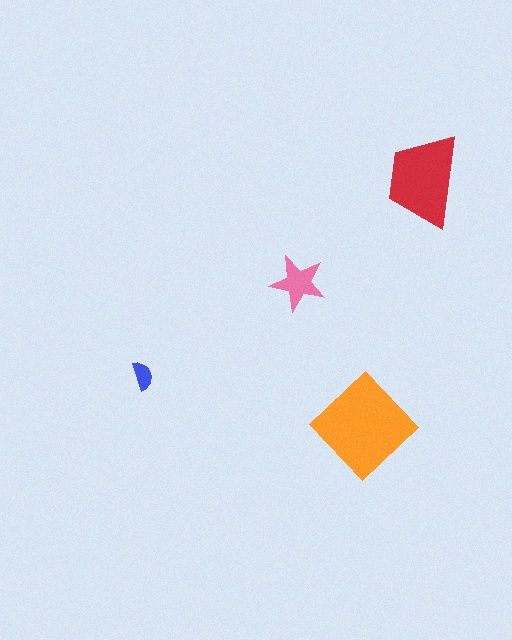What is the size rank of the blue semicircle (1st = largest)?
4th.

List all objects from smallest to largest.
The blue semicircle, the pink star, the red trapezoid, the orange diamond.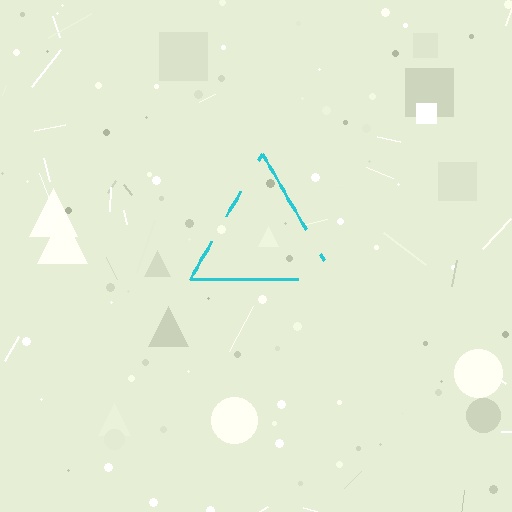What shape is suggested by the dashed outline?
The dashed outline suggests a triangle.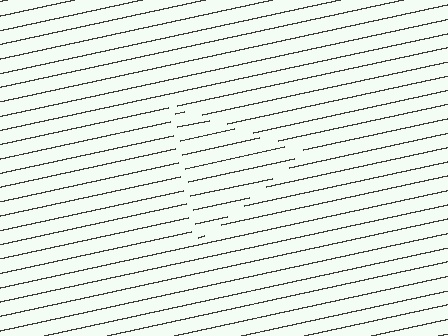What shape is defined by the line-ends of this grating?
An illusory triangle. The interior of the shape contains the same grating, shifted by half a period — the contour is defined by the phase discontinuity where line-ends from the inner and outer gratings abut.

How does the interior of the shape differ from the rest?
The interior of the shape contains the same grating, shifted by half a period — the contour is defined by the phase discontinuity where line-ends from the inner and outer gratings abut.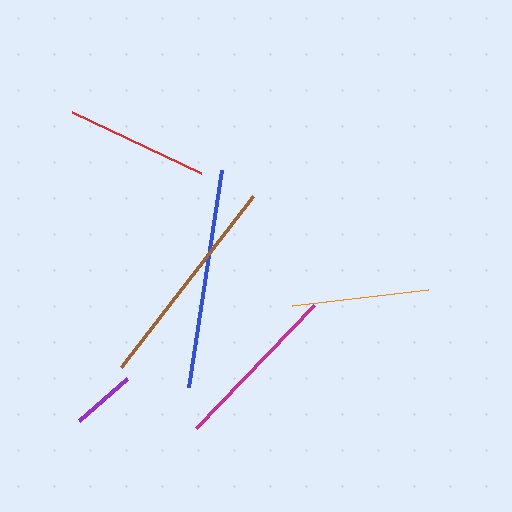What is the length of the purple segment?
The purple segment is approximately 64 pixels long.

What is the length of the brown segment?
The brown segment is approximately 216 pixels long.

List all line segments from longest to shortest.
From longest to shortest: blue, brown, magenta, red, orange, purple.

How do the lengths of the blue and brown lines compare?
The blue and brown lines are approximately the same length.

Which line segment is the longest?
The blue line is the longest at approximately 220 pixels.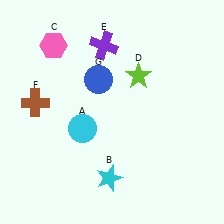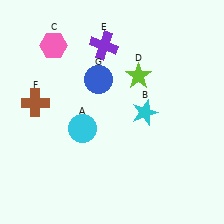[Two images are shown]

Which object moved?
The cyan star (B) moved up.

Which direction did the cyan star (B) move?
The cyan star (B) moved up.